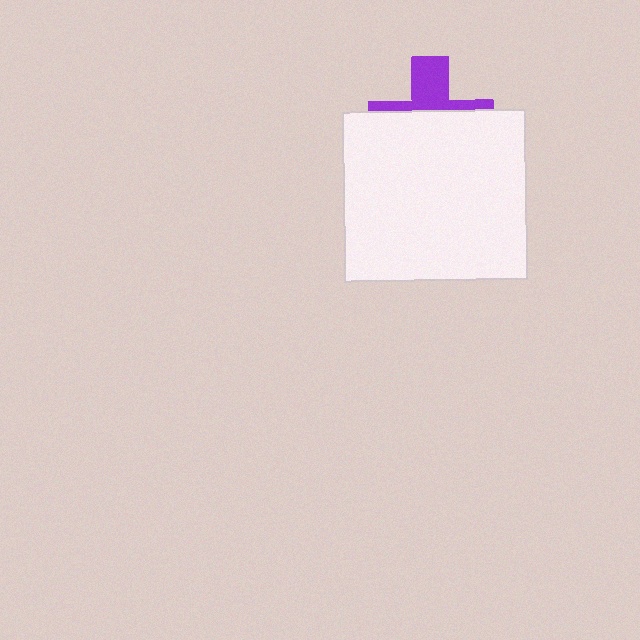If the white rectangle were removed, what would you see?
You would see the complete purple cross.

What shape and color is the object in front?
The object in front is a white rectangle.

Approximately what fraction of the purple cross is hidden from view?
Roughly 65% of the purple cross is hidden behind the white rectangle.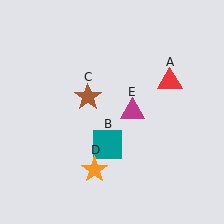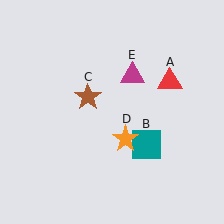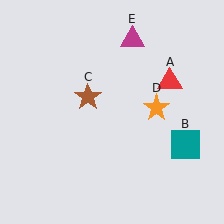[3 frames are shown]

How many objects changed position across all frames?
3 objects changed position: teal square (object B), orange star (object D), magenta triangle (object E).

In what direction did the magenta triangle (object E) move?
The magenta triangle (object E) moved up.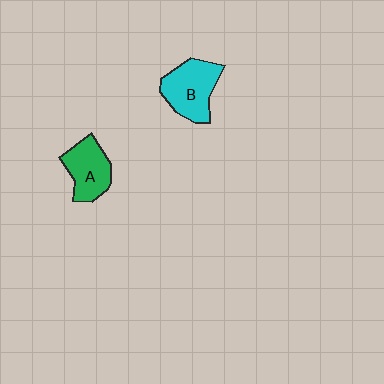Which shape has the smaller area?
Shape A (green).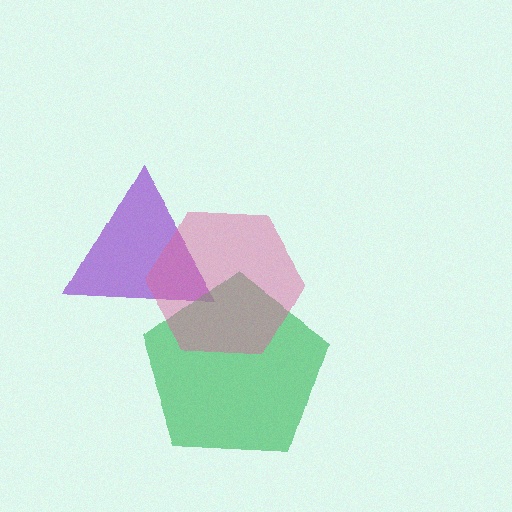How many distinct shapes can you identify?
There are 3 distinct shapes: a purple triangle, a green pentagon, a pink hexagon.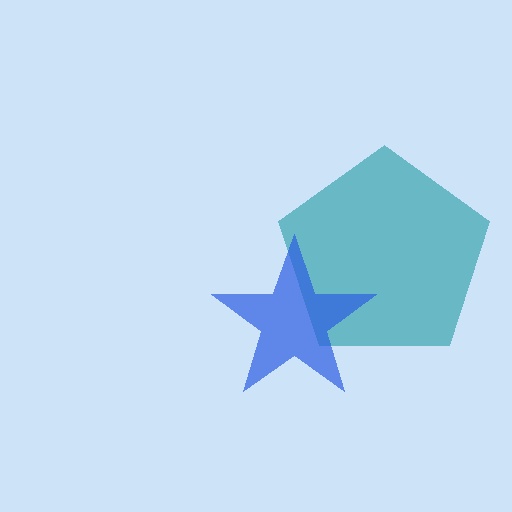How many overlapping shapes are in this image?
There are 2 overlapping shapes in the image.